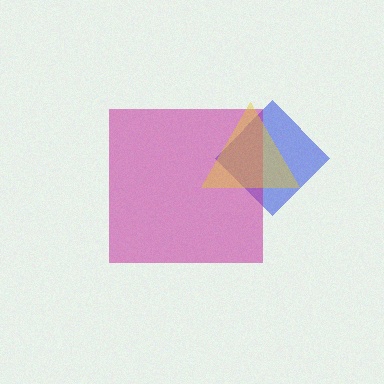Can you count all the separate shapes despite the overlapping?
Yes, there are 3 separate shapes.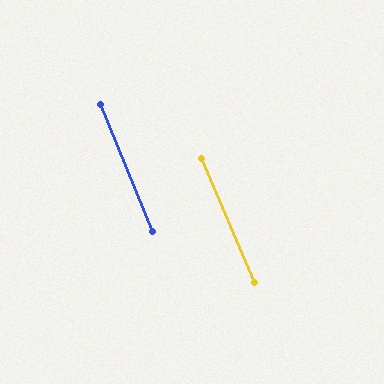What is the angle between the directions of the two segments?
Approximately 1 degree.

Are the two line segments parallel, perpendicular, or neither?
Parallel — their directions differ by only 0.6°.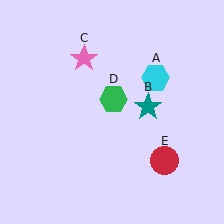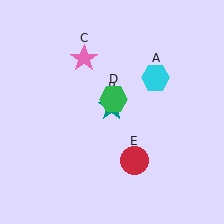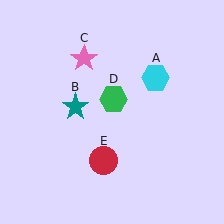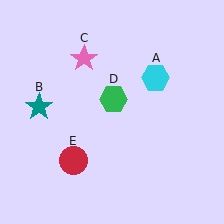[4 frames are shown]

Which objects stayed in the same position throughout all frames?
Cyan hexagon (object A) and pink star (object C) and green hexagon (object D) remained stationary.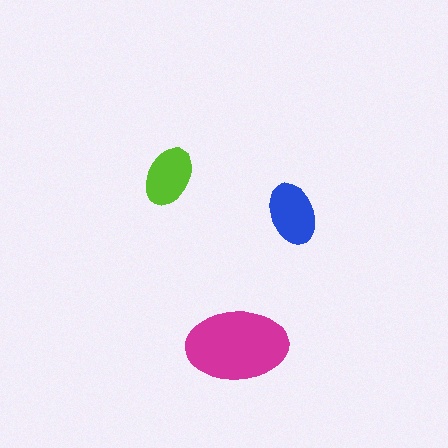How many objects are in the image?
There are 3 objects in the image.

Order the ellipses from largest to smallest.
the magenta one, the blue one, the lime one.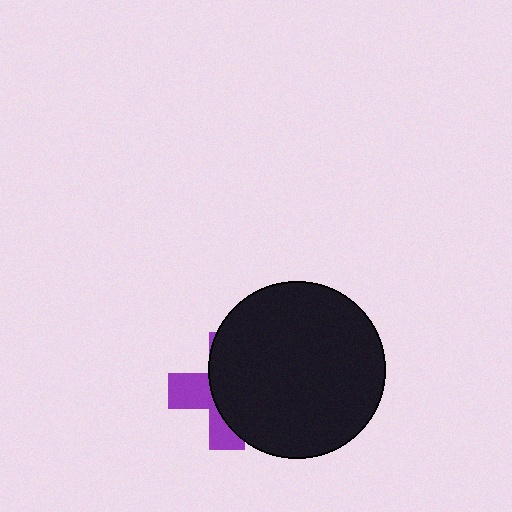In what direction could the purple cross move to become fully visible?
The purple cross could move left. That would shift it out from behind the black circle entirely.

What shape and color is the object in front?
The object in front is a black circle.